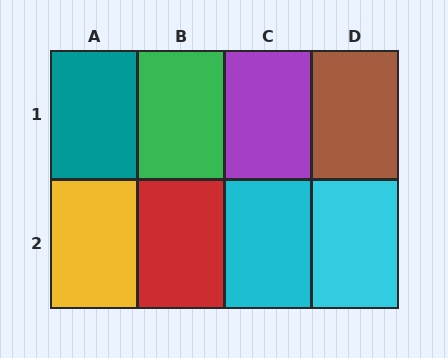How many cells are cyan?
2 cells are cyan.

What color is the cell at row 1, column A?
Teal.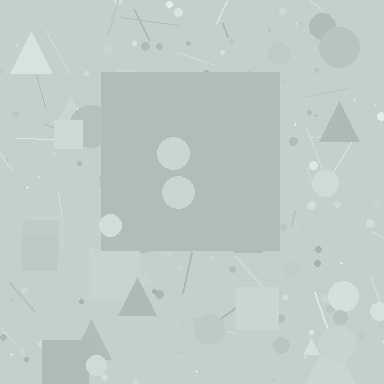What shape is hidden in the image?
A square is hidden in the image.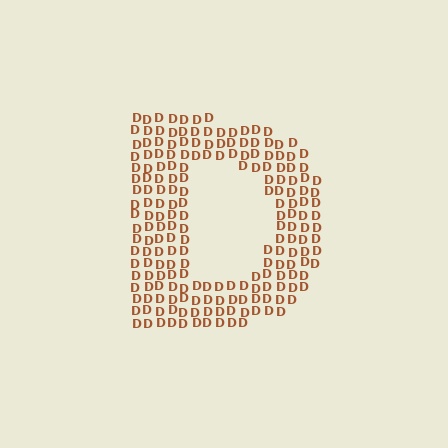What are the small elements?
The small elements are letter D's.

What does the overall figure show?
The overall figure shows the letter D.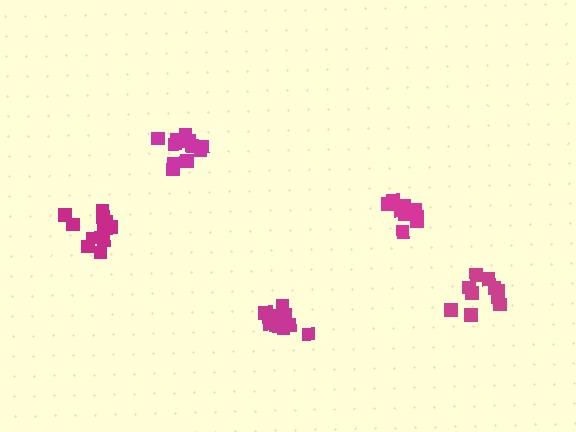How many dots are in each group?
Group 1: 14 dots, Group 2: 10 dots, Group 3: 13 dots, Group 4: 13 dots, Group 5: 13 dots (63 total).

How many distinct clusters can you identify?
There are 5 distinct clusters.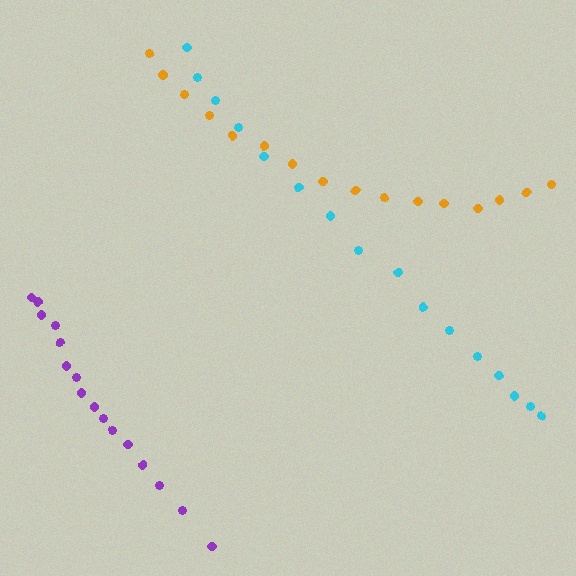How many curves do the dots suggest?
There are 3 distinct paths.